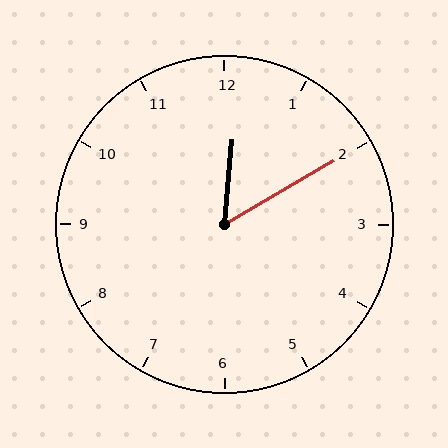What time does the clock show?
12:10.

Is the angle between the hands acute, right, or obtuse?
It is acute.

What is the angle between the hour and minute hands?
Approximately 55 degrees.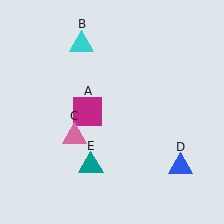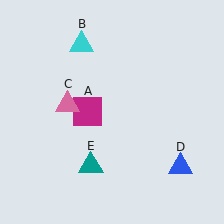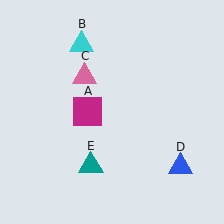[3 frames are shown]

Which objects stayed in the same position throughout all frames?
Magenta square (object A) and cyan triangle (object B) and blue triangle (object D) and teal triangle (object E) remained stationary.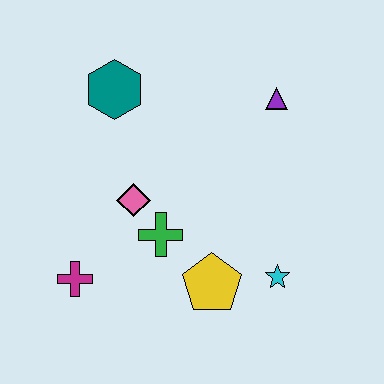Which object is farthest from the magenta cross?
The purple triangle is farthest from the magenta cross.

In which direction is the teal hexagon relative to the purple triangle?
The teal hexagon is to the left of the purple triangle.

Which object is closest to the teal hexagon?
The pink diamond is closest to the teal hexagon.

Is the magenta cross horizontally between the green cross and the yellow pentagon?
No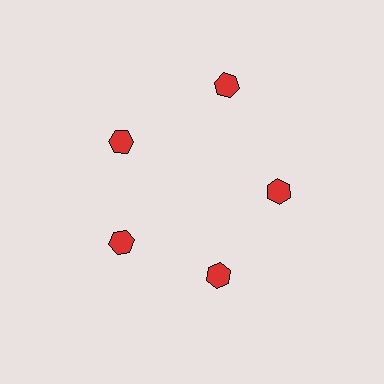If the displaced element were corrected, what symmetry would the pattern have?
It would have 5-fold rotational symmetry — the pattern would map onto itself every 72 degrees.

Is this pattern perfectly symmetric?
No. The 5 red hexagons are arranged in a ring, but one element near the 1 o'clock position is pushed outward from the center, breaking the 5-fold rotational symmetry.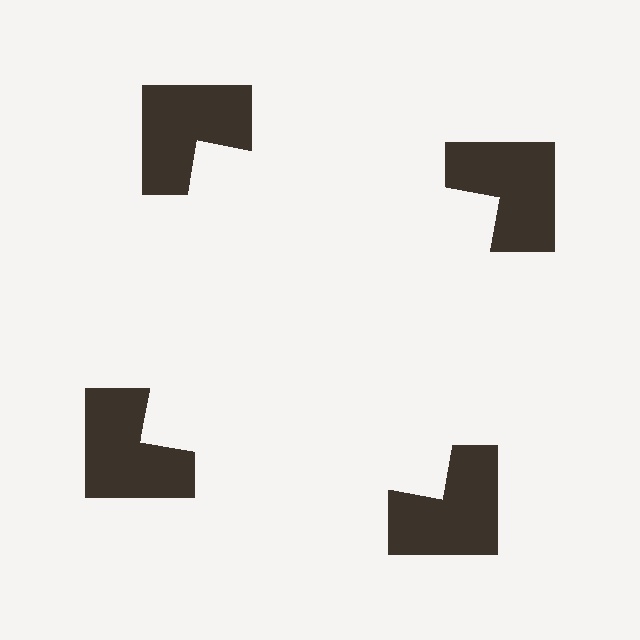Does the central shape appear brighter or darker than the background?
It typically appears slightly brighter than the background, even though no actual brightness change is drawn.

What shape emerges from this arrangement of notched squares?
An illusory square — its edges are inferred from the aligned wedge cuts in the notched squares, not physically drawn.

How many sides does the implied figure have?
4 sides.